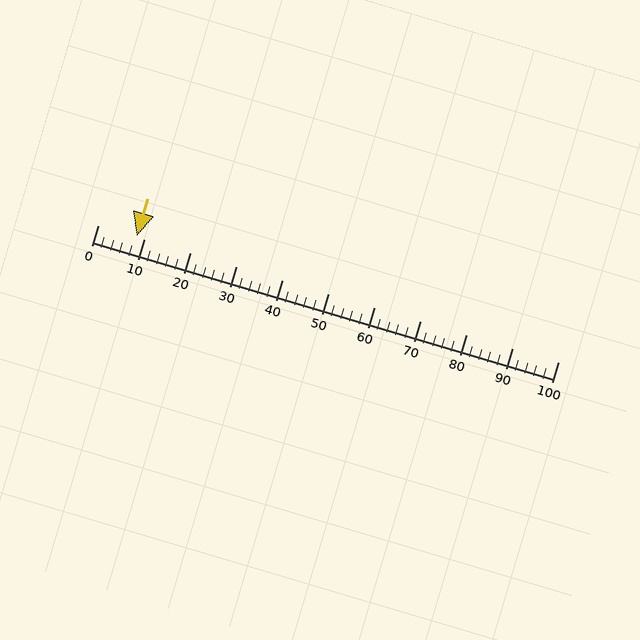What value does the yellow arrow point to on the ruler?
The yellow arrow points to approximately 8.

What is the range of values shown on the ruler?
The ruler shows values from 0 to 100.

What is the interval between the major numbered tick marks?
The major tick marks are spaced 10 units apart.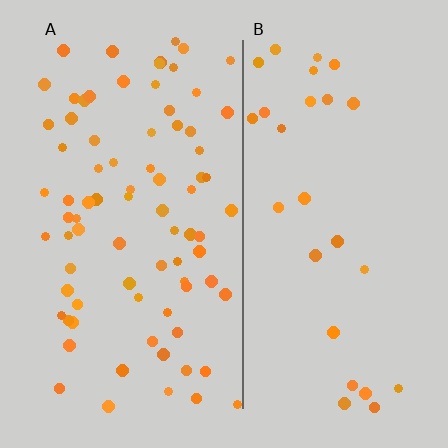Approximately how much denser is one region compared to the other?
Approximately 2.8× — region A over region B.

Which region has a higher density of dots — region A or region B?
A (the left).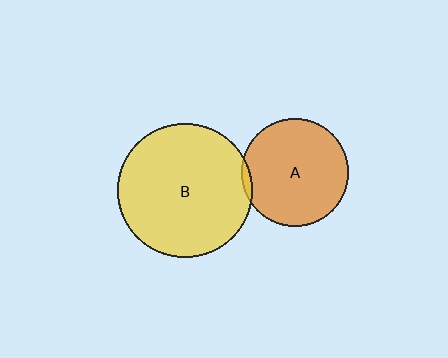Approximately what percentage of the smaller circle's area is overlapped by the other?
Approximately 5%.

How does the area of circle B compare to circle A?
Approximately 1.6 times.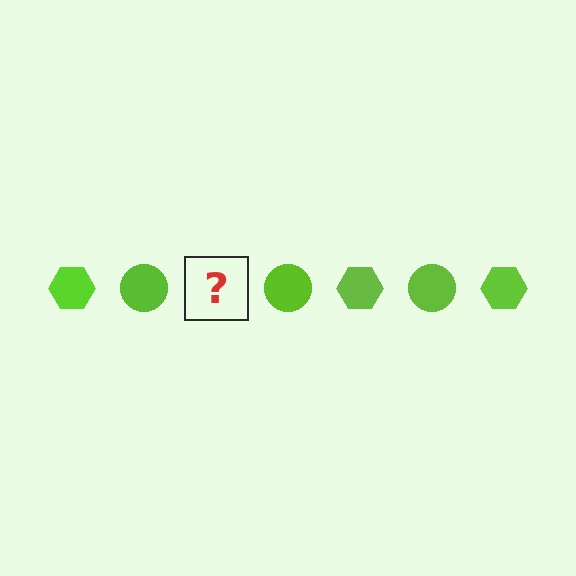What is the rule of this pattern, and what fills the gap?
The rule is that the pattern cycles through hexagon, circle shapes in lime. The gap should be filled with a lime hexagon.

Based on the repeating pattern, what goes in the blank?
The blank should be a lime hexagon.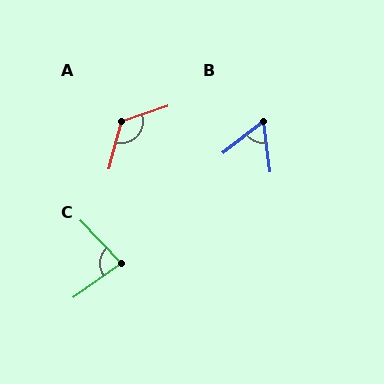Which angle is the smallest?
B, at approximately 60 degrees.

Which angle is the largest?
A, at approximately 123 degrees.